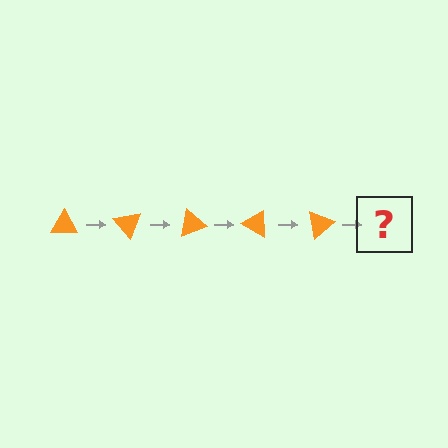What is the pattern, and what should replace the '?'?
The pattern is that the triangle rotates 50 degrees each step. The '?' should be an orange triangle rotated 250 degrees.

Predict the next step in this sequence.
The next step is an orange triangle rotated 250 degrees.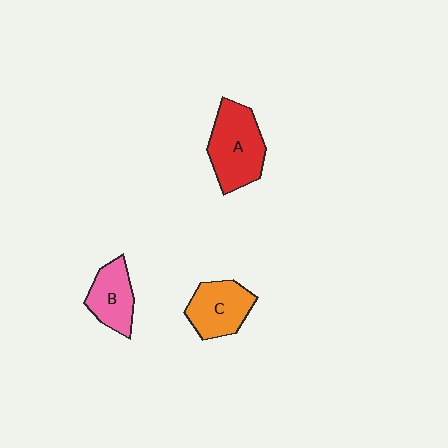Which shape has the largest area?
Shape A (red).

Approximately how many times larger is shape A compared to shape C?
Approximately 1.3 times.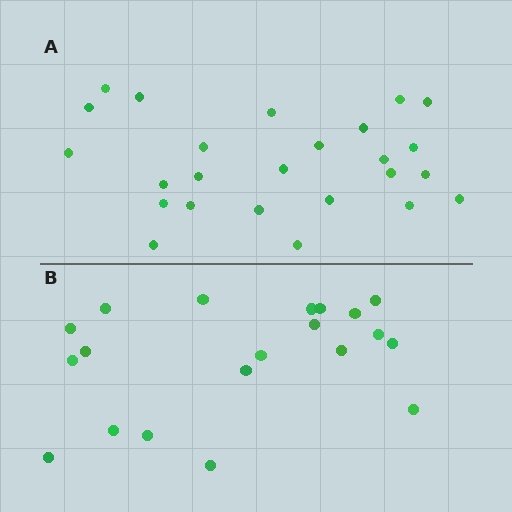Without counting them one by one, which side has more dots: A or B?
Region A (the top region) has more dots.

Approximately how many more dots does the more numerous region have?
Region A has about 5 more dots than region B.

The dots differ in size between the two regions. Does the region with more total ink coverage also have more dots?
No. Region B has more total ink coverage because its dots are larger, but region A actually contains more individual dots. Total area can be misleading — the number of items is what matters here.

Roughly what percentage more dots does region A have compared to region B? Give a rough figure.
About 25% more.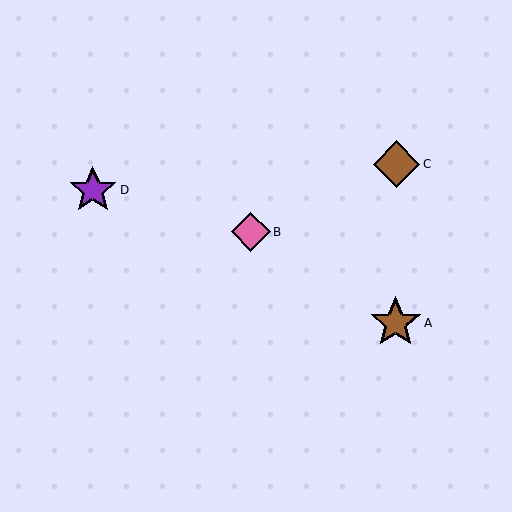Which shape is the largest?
The brown star (labeled A) is the largest.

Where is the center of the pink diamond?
The center of the pink diamond is at (251, 232).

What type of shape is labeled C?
Shape C is a brown diamond.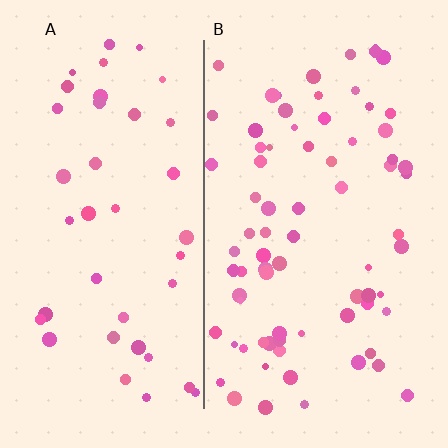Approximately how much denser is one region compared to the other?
Approximately 1.8× — region B over region A.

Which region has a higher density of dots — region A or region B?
B (the right).